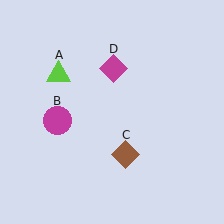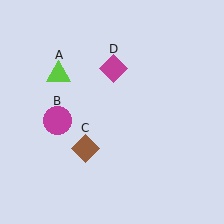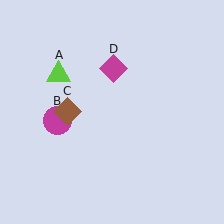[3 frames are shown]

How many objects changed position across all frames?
1 object changed position: brown diamond (object C).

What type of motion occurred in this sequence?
The brown diamond (object C) rotated clockwise around the center of the scene.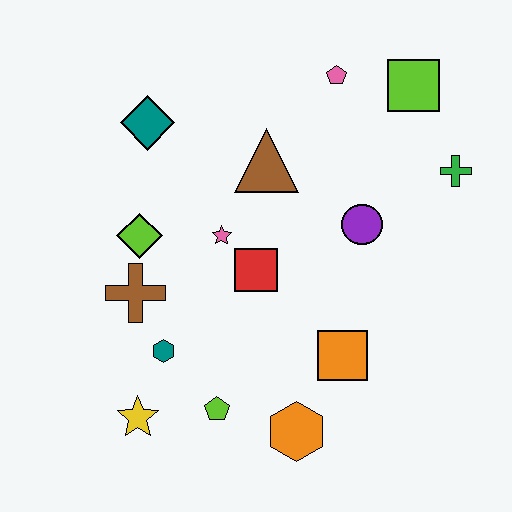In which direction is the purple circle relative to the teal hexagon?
The purple circle is to the right of the teal hexagon.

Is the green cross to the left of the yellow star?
No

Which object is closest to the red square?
The pink star is closest to the red square.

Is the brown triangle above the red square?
Yes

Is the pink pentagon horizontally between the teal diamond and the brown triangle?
No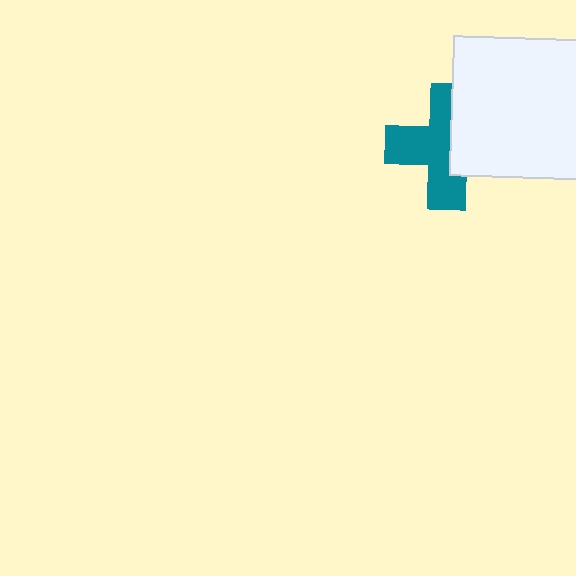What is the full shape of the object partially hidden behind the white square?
The partially hidden object is a teal cross.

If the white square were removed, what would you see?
You would see the complete teal cross.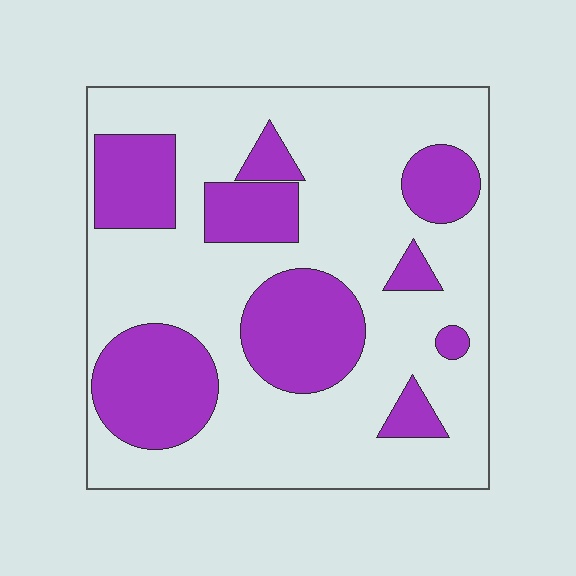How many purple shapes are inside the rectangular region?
9.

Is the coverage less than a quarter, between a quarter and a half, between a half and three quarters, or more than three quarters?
Between a quarter and a half.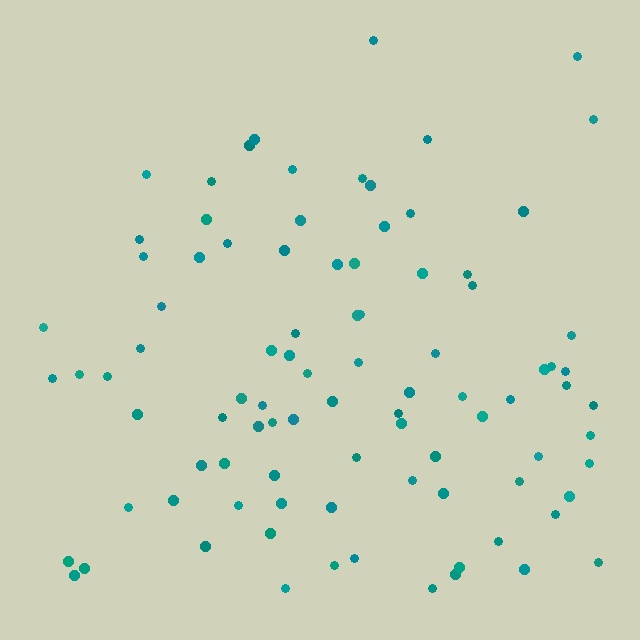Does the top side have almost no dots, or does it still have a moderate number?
Still a moderate number, just noticeably fewer than the bottom.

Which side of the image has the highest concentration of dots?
The bottom.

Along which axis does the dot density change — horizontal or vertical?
Vertical.